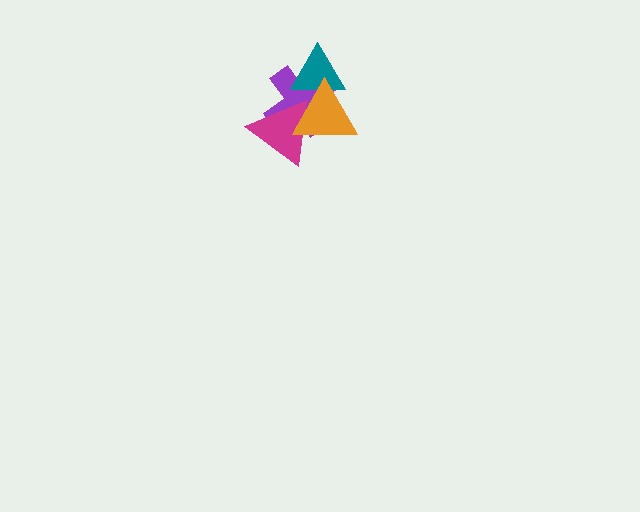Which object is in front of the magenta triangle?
The orange triangle is in front of the magenta triangle.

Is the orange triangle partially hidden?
No, no other shape covers it.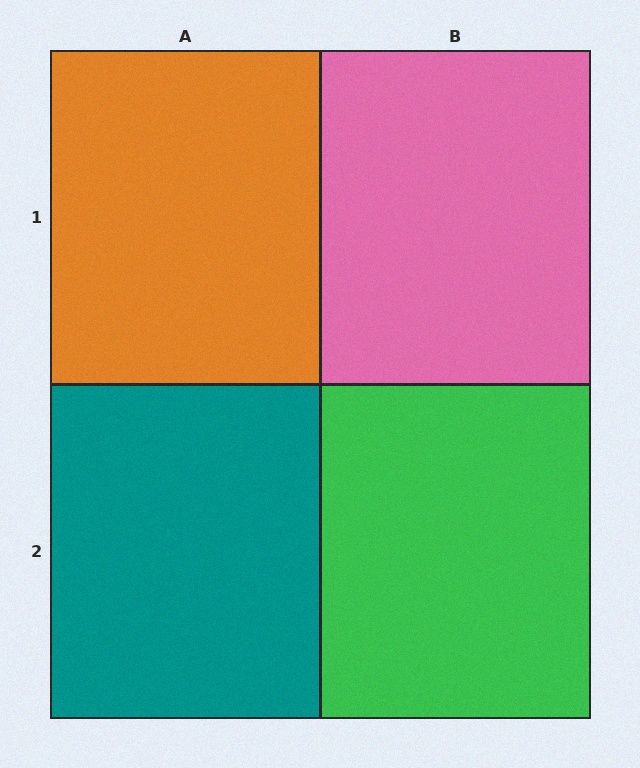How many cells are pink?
1 cell is pink.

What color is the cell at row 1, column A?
Orange.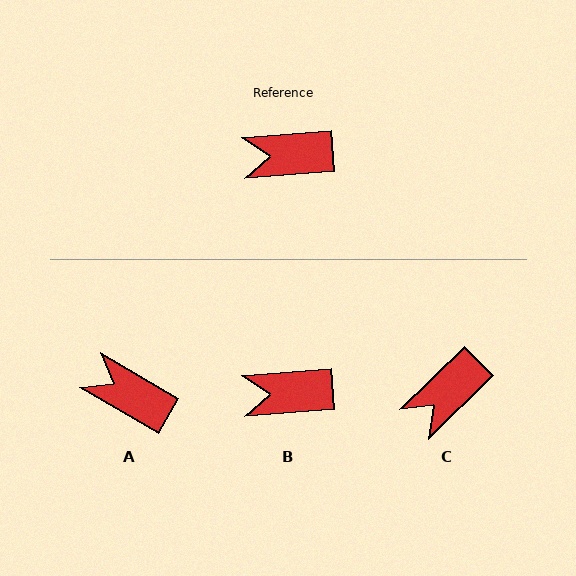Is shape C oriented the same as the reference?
No, it is off by about 40 degrees.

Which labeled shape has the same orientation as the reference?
B.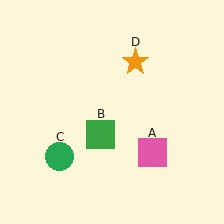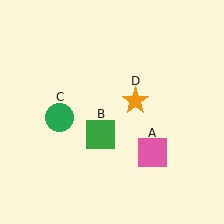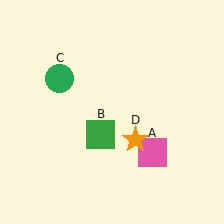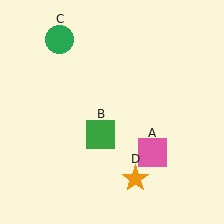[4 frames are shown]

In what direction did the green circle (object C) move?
The green circle (object C) moved up.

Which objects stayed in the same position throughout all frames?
Pink square (object A) and green square (object B) remained stationary.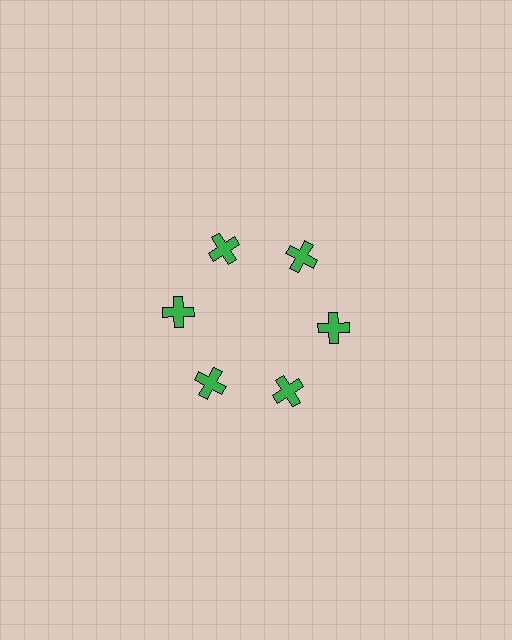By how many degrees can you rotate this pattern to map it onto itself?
The pattern maps onto itself every 60 degrees of rotation.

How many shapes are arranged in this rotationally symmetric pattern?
There are 6 shapes, arranged in 6 groups of 1.